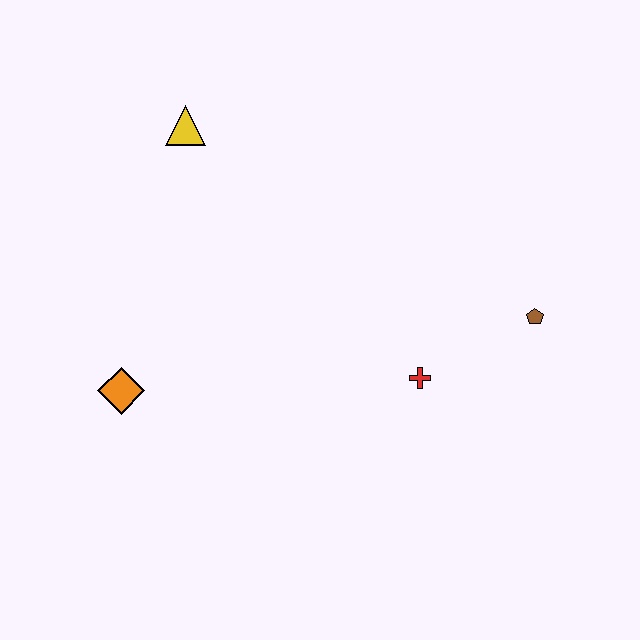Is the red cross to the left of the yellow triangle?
No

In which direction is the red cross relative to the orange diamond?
The red cross is to the right of the orange diamond.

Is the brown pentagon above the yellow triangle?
No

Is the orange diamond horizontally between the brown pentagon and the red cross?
No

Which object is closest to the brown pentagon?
The red cross is closest to the brown pentagon.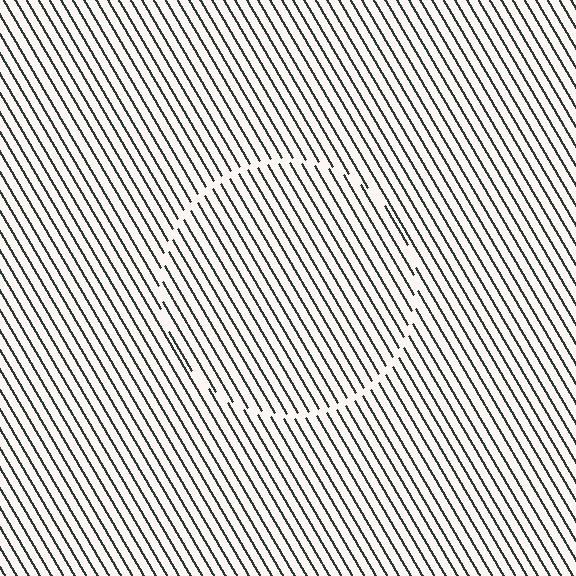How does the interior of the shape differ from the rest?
The interior of the shape contains the same grating, shifted by half a period — the contour is defined by the phase discontinuity where line-ends from the inner and outer gratings abut.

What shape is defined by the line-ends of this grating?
An illusory circle. The interior of the shape contains the same grating, shifted by half a period — the contour is defined by the phase discontinuity where line-ends from the inner and outer gratings abut.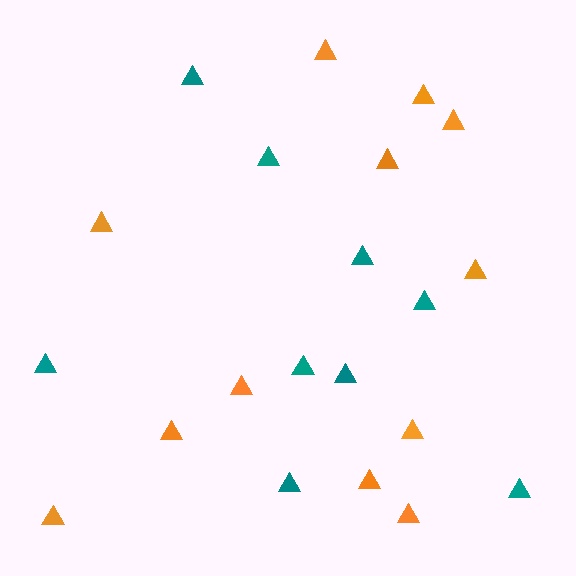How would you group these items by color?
There are 2 groups: one group of orange triangles (12) and one group of teal triangles (9).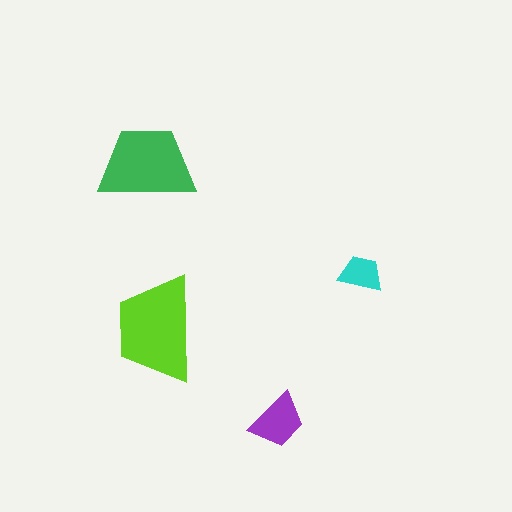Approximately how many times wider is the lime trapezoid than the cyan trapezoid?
About 2.5 times wider.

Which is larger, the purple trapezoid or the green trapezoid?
The green one.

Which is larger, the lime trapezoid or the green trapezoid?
The lime one.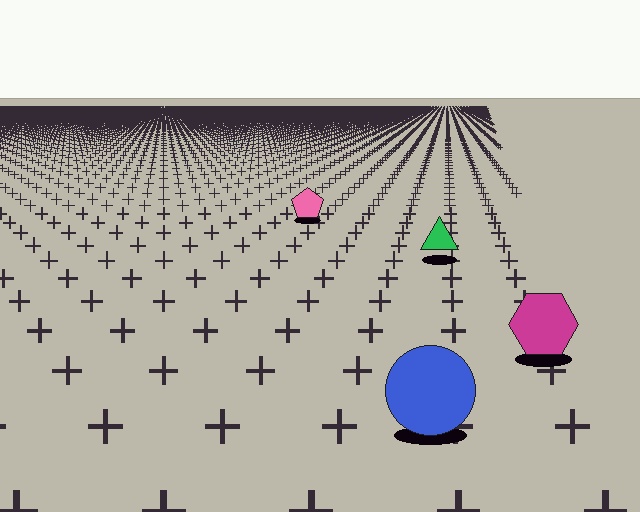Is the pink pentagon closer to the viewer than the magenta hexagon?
No. The magenta hexagon is closer — you can tell from the texture gradient: the ground texture is coarser near it.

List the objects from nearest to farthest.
From nearest to farthest: the blue circle, the magenta hexagon, the green triangle, the pink pentagon.